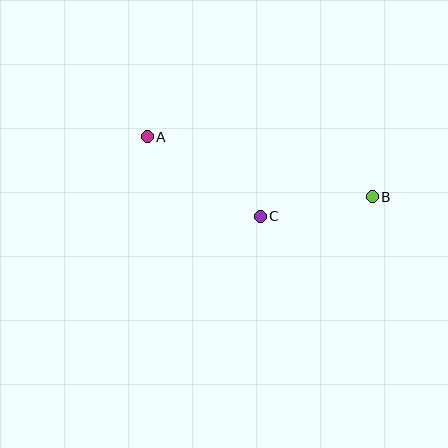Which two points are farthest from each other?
Points A and B are farthest from each other.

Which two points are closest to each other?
Points B and C are closest to each other.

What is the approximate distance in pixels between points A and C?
The distance between A and C is approximately 138 pixels.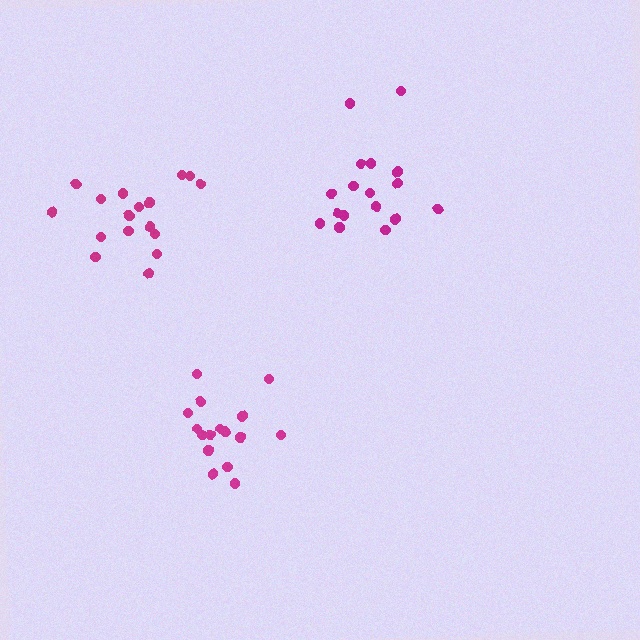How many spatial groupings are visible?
There are 3 spatial groupings.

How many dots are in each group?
Group 1: 17 dots, Group 2: 17 dots, Group 3: 17 dots (51 total).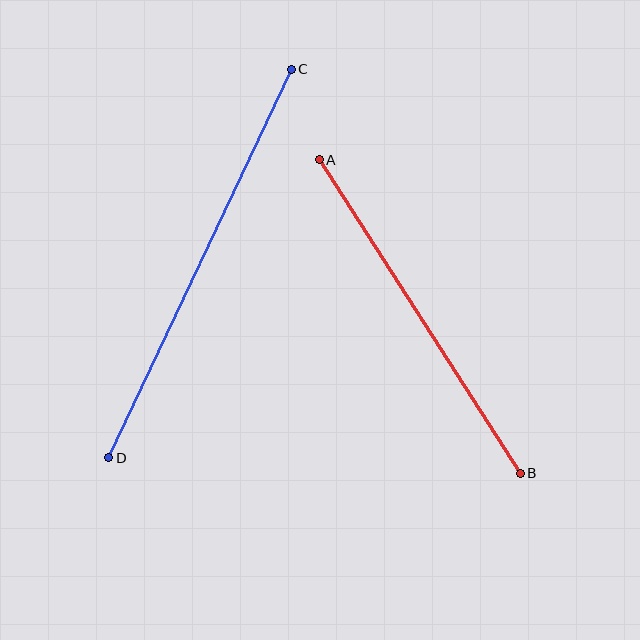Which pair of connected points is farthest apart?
Points C and D are farthest apart.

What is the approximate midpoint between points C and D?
The midpoint is at approximately (200, 263) pixels.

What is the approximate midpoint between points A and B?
The midpoint is at approximately (420, 316) pixels.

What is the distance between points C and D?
The distance is approximately 429 pixels.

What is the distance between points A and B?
The distance is approximately 372 pixels.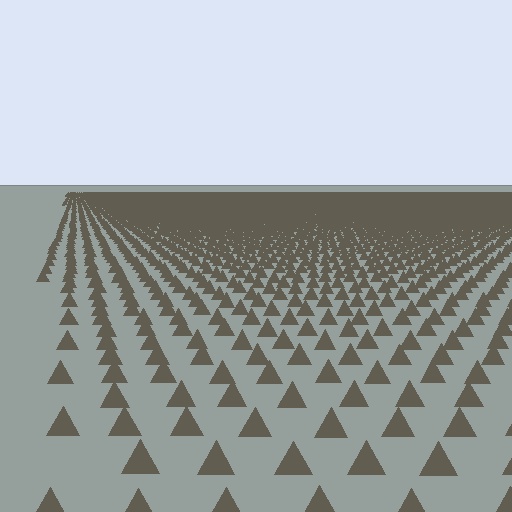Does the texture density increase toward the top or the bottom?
Density increases toward the top.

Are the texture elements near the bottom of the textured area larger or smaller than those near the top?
Larger. Near the bottom, elements are closer to the viewer and appear at a bigger on-screen size.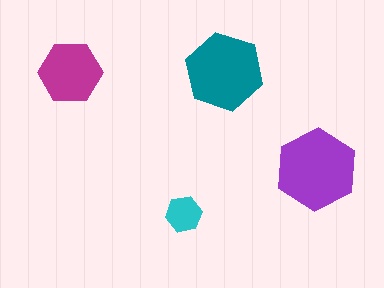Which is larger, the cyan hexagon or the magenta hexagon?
The magenta one.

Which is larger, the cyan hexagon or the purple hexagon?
The purple one.